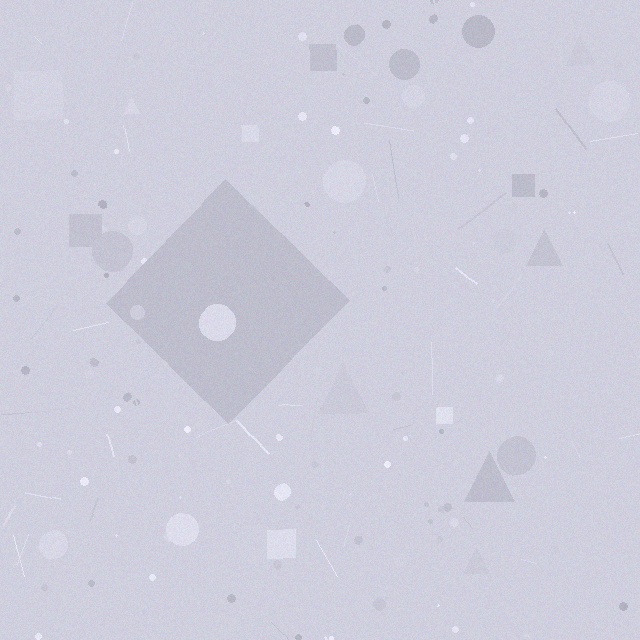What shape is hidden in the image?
A diamond is hidden in the image.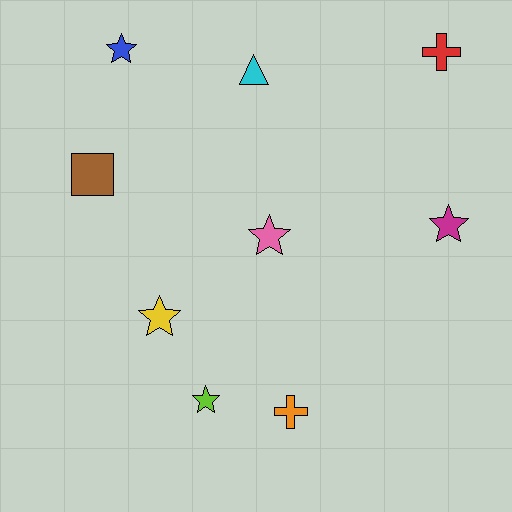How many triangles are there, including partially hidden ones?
There is 1 triangle.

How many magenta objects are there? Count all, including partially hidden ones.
There is 1 magenta object.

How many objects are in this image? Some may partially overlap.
There are 9 objects.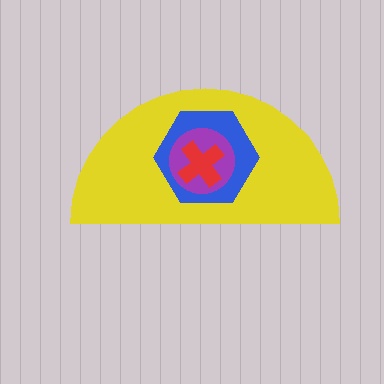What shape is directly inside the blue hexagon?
The purple circle.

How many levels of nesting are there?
4.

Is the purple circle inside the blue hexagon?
Yes.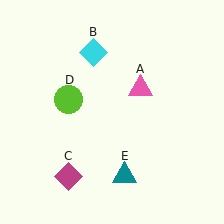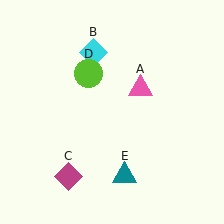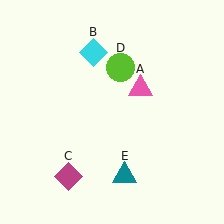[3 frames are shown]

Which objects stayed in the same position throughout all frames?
Pink triangle (object A) and cyan diamond (object B) and magenta diamond (object C) and teal triangle (object E) remained stationary.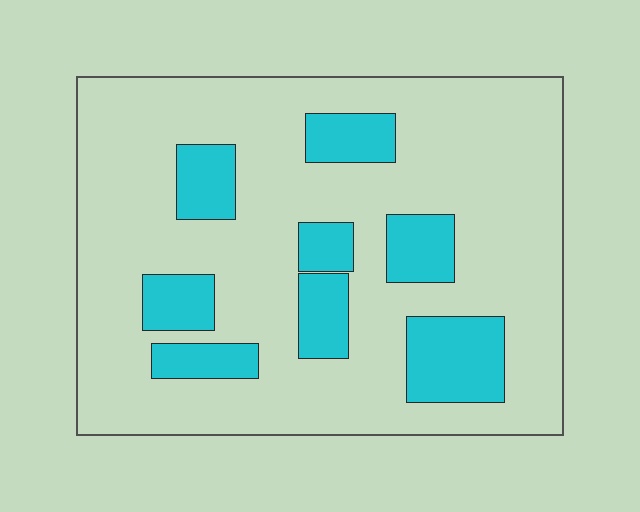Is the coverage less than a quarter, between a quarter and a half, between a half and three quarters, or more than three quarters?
Less than a quarter.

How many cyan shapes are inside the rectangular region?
8.